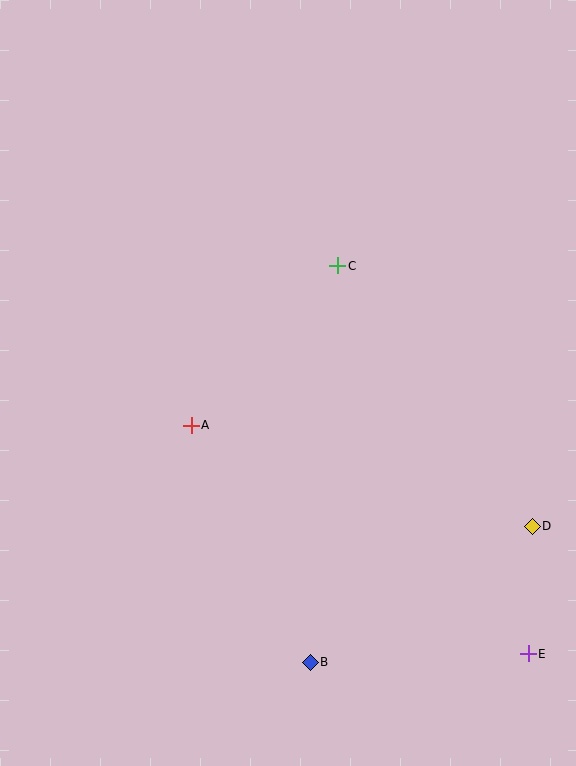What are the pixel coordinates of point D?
Point D is at (532, 526).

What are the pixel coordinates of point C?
Point C is at (338, 266).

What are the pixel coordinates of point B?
Point B is at (310, 662).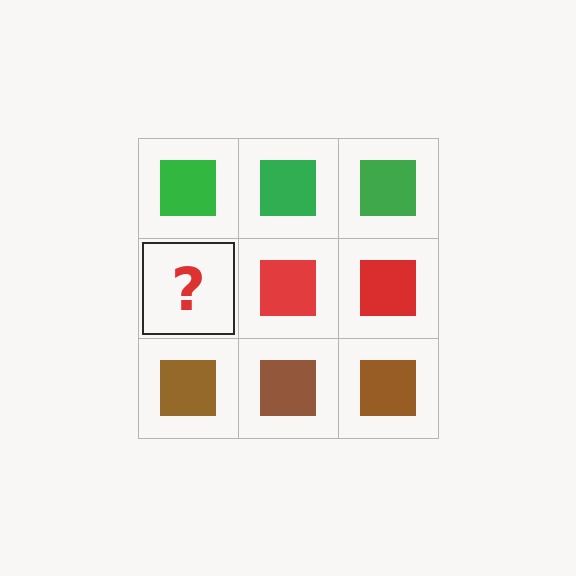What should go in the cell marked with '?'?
The missing cell should contain a red square.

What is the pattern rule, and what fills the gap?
The rule is that each row has a consistent color. The gap should be filled with a red square.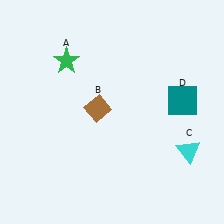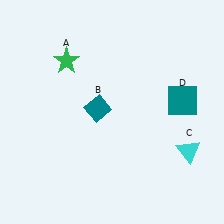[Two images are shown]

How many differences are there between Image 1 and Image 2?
There is 1 difference between the two images.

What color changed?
The diamond (B) changed from brown in Image 1 to teal in Image 2.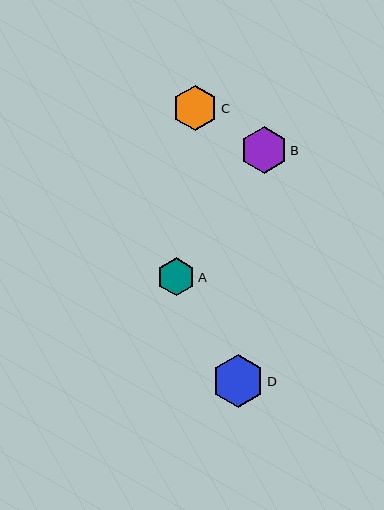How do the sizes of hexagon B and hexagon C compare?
Hexagon B and hexagon C are approximately the same size.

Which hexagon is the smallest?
Hexagon A is the smallest with a size of approximately 38 pixels.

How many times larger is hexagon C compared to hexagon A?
Hexagon C is approximately 1.2 times the size of hexagon A.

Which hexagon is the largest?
Hexagon D is the largest with a size of approximately 52 pixels.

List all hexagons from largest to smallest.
From largest to smallest: D, B, C, A.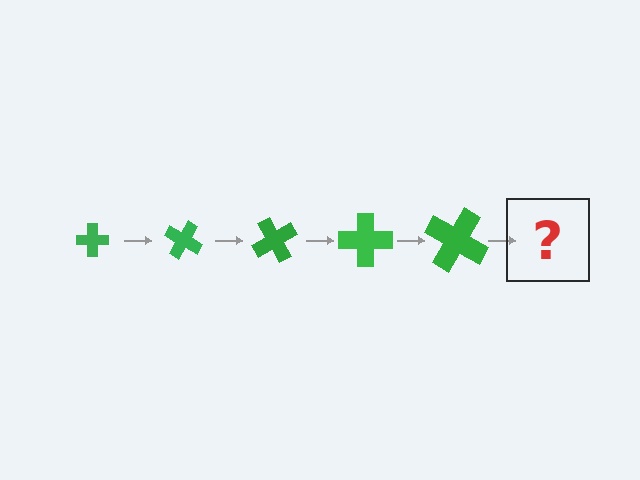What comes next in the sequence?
The next element should be a cross, larger than the previous one and rotated 150 degrees from the start.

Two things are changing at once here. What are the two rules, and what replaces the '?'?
The two rules are that the cross grows larger each step and it rotates 30 degrees each step. The '?' should be a cross, larger than the previous one and rotated 150 degrees from the start.